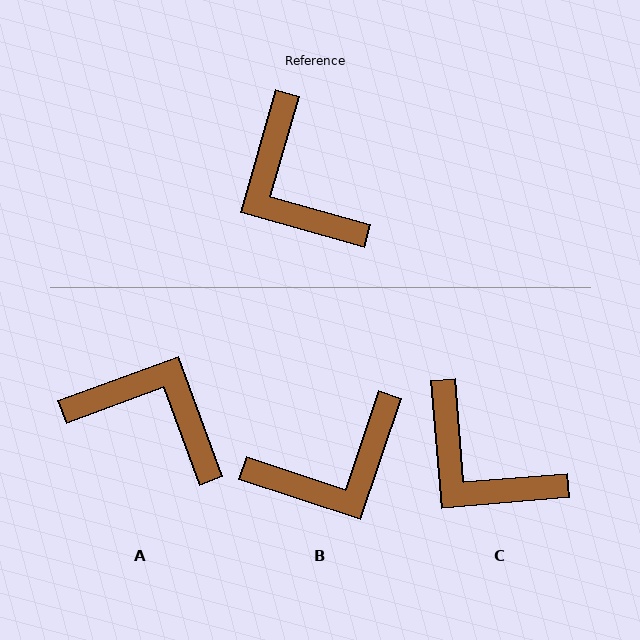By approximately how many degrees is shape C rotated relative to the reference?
Approximately 21 degrees counter-clockwise.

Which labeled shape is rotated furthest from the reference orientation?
A, about 144 degrees away.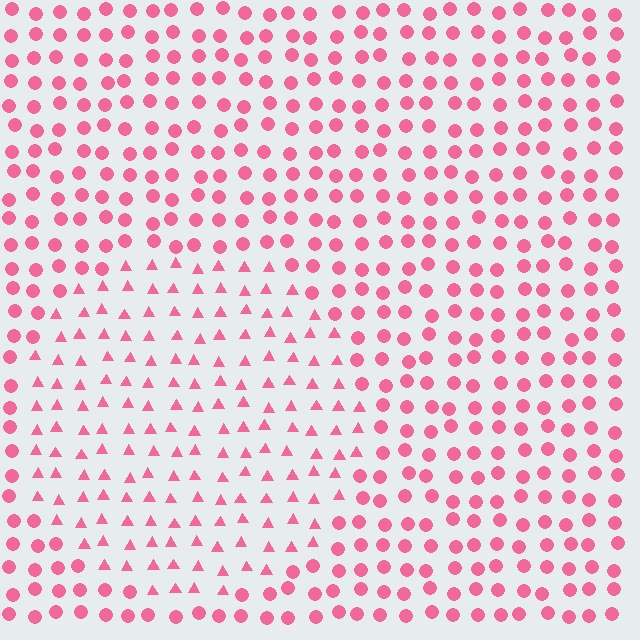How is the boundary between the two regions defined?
The boundary is defined by a change in element shape: triangles inside vs. circles outside. All elements share the same color and spacing.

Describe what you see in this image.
The image is filled with small pink elements arranged in a uniform grid. A circle-shaped region contains triangles, while the surrounding area contains circles. The boundary is defined purely by the change in element shape.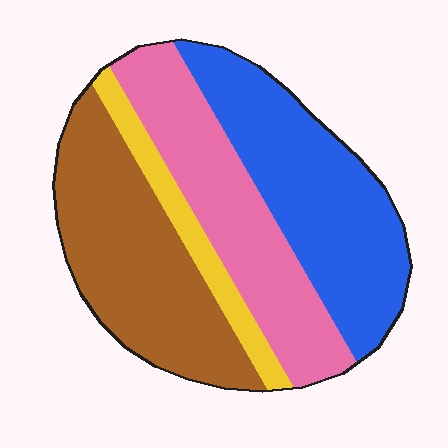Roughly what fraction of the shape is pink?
Pink covers 27% of the shape.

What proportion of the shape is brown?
Brown covers roughly 30% of the shape.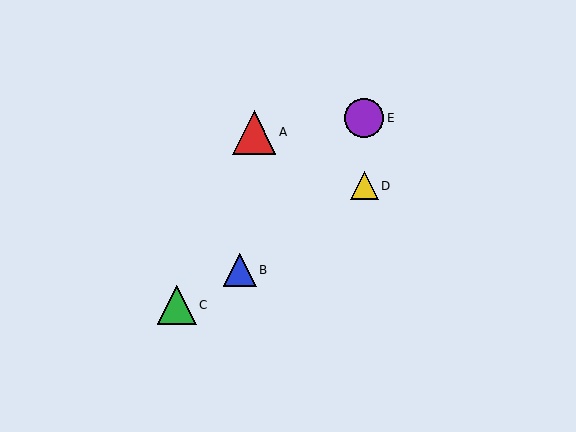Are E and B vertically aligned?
No, E is at x≈364 and B is at x≈240.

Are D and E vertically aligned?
Yes, both are at x≈364.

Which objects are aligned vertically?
Objects D, E are aligned vertically.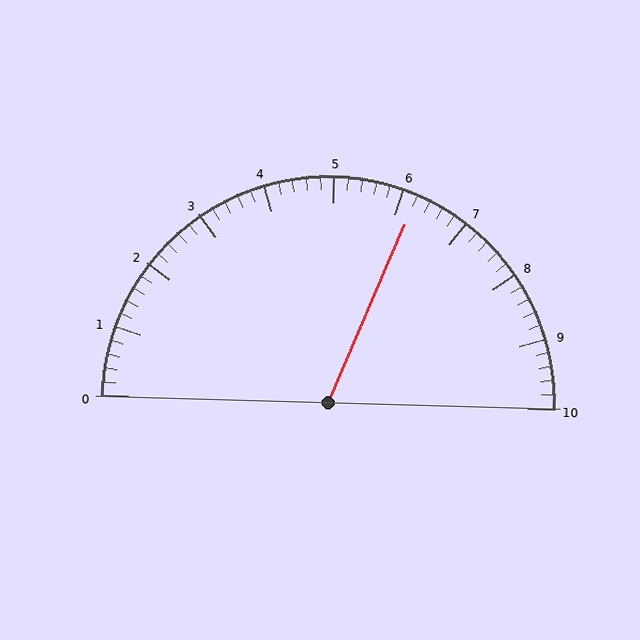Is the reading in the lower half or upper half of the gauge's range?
The reading is in the upper half of the range (0 to 10).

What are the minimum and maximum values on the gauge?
The gauge ranges from 0 to 10.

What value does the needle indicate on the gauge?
The needle indicates approximately 6.2.